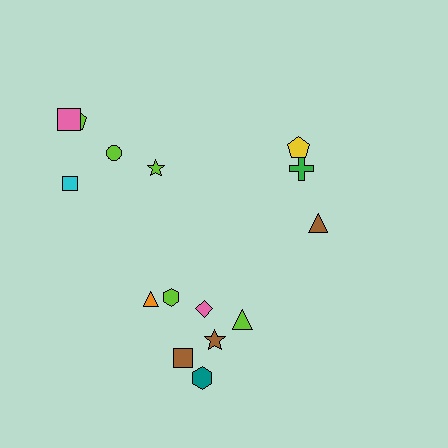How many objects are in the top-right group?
There are 3 objects.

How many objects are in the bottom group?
There are 7 objects.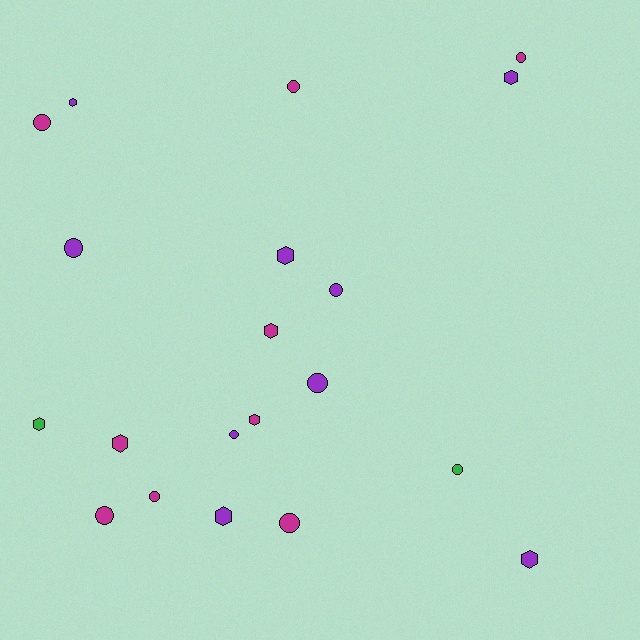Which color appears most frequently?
Magenta, with 9 objects.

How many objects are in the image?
There are 20 objects.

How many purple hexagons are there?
There are 5 purple hexagons.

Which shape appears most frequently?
Circle, with 11 objects.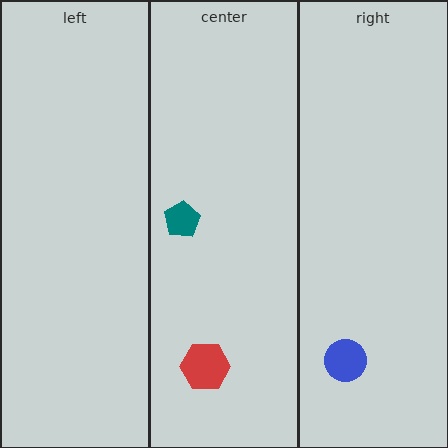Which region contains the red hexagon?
The center region.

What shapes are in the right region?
The blue circle.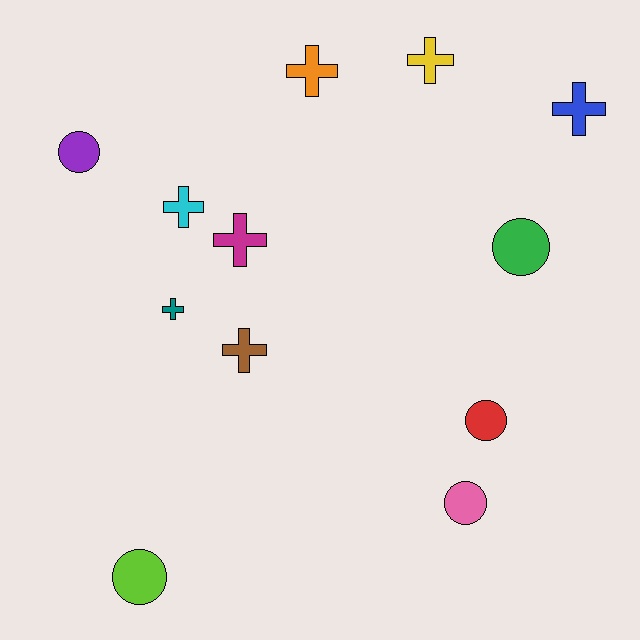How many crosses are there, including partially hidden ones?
There are 7 crosses.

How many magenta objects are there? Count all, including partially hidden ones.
There is 1 magenta object.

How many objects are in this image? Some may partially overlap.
There are 12 objects.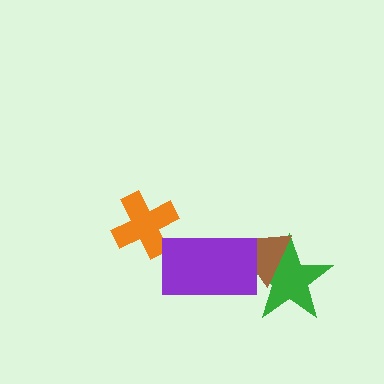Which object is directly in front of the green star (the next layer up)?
The brown triangle is directly in front of the green star.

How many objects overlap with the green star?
2 objects overlap with the green star.